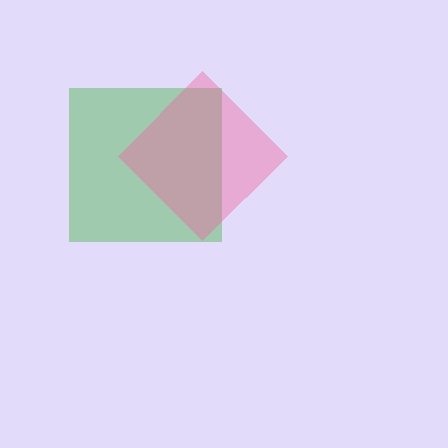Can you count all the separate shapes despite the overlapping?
Yes, there are 2 separate shapes.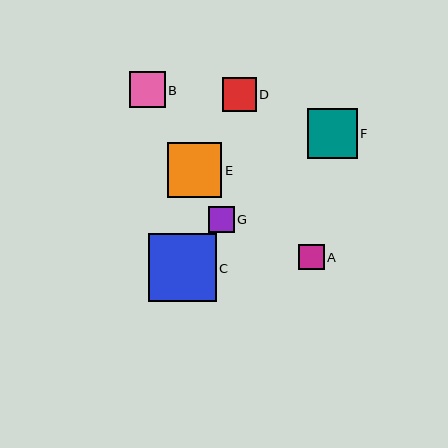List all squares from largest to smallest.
From largest to smallest: C, E, F, B, D, G, A.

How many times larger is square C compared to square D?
Square C is approximately 2.0 times the size of square D.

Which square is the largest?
Square C is the largest with a size of approximately 68 pixels.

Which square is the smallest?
Square A is the smallest with a size of approximately 25 pixels.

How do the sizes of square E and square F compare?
Square E and square F are approximately the same size.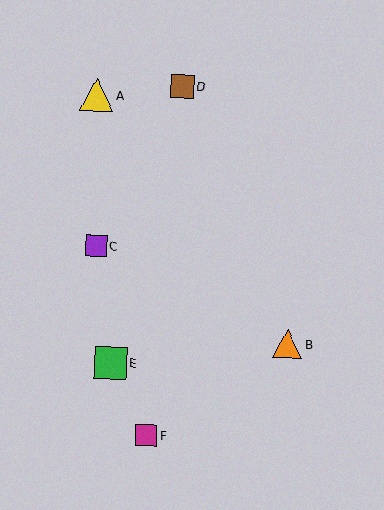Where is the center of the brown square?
The center of the brown square is at (182, 87).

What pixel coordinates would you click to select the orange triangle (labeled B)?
Click at (288, 344) to select the orange triangle B.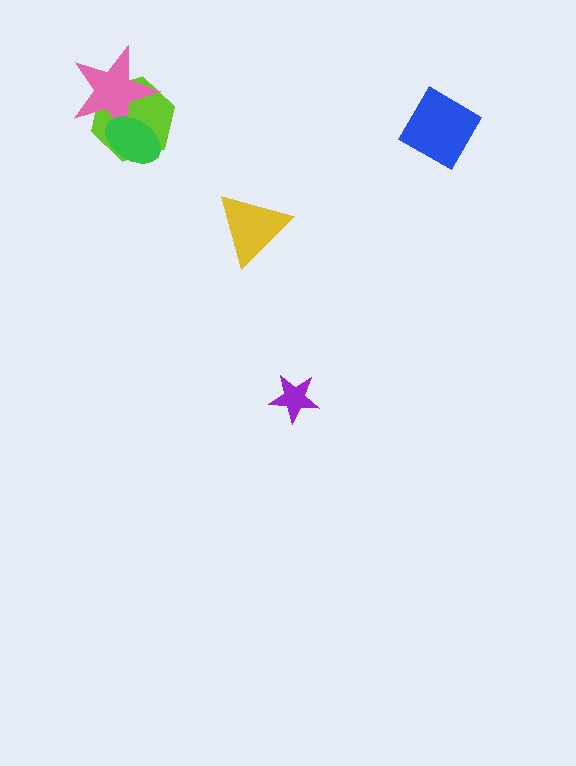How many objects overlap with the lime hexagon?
2 objects overlap with the lime hexagon.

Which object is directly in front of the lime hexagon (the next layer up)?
The pink star is directly in front of the lime hexagon.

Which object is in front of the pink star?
The green ellipse is in front of the pink star.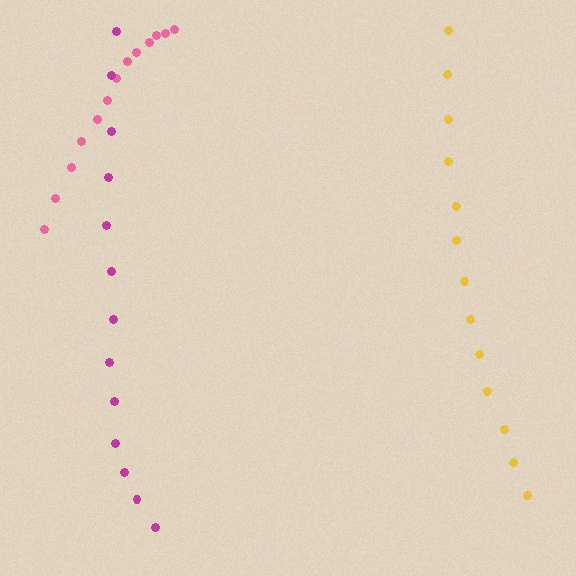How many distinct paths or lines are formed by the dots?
There are 3 distinct paths.